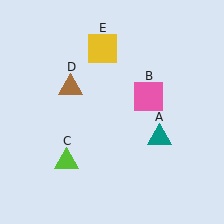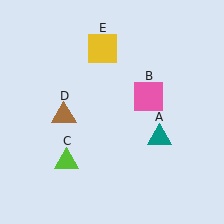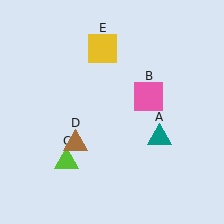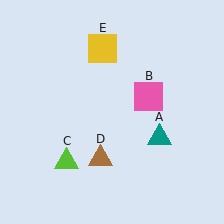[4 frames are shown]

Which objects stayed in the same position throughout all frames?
Teal triangle (object A) and pink square (object B) and lime triangle (object C) and yellow square (object E) remained stationary.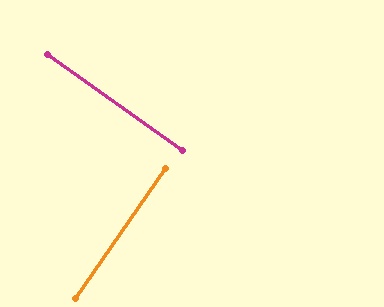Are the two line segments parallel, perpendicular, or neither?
Perpendicular — they meet at approximately 89°.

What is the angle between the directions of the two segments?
Approximately 89 degrees.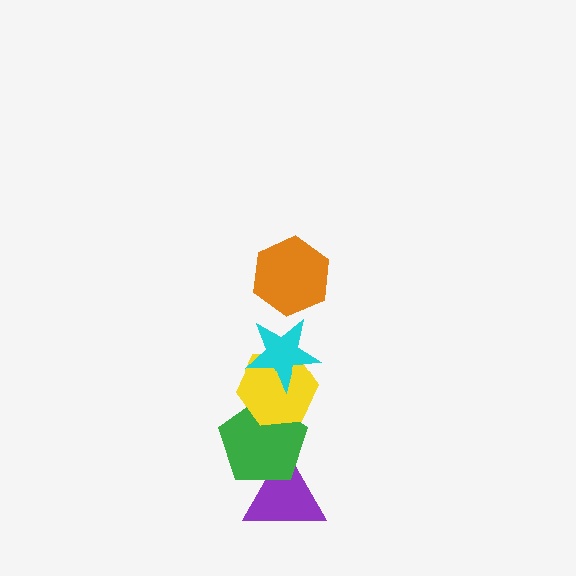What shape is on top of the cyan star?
The orange hexagon is on top of the cyan star.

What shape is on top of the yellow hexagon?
The cyan star is on top of the yellow hexagon.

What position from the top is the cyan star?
The cyan star is 2nd from the top.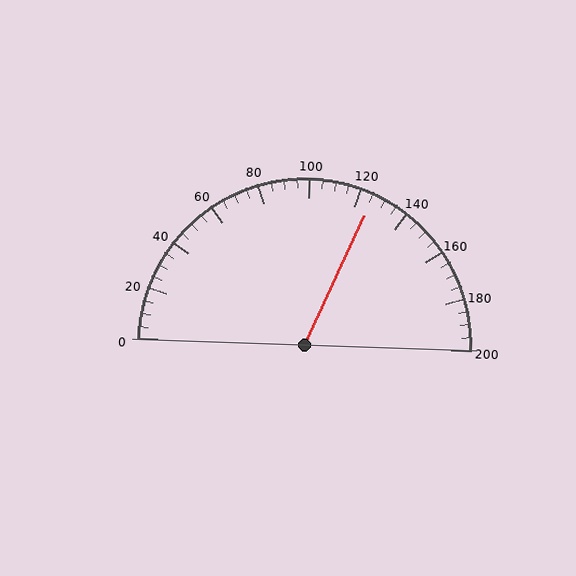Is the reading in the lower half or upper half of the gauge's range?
The reading is in the upper half of the range (0 to 200).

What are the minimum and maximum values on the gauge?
The gauge ranges from 0 to 200.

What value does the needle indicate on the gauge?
The needle indicates approximately 125.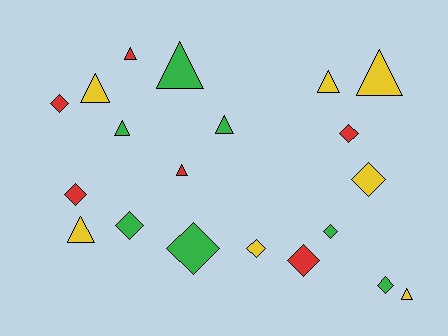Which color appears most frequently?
Green, with 7 objects.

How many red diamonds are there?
There are 4 red diamonds.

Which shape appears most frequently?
Diamond, with 10 objects.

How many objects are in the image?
There are 20 objects.